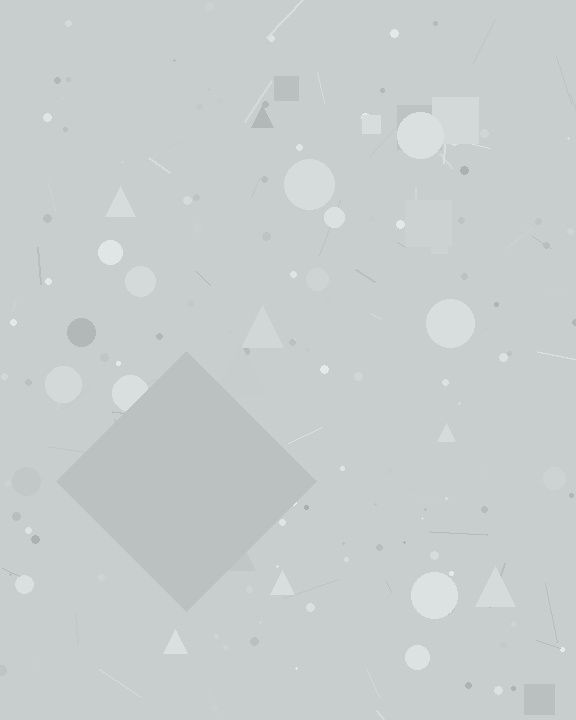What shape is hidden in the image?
A diamond is hidden in the image.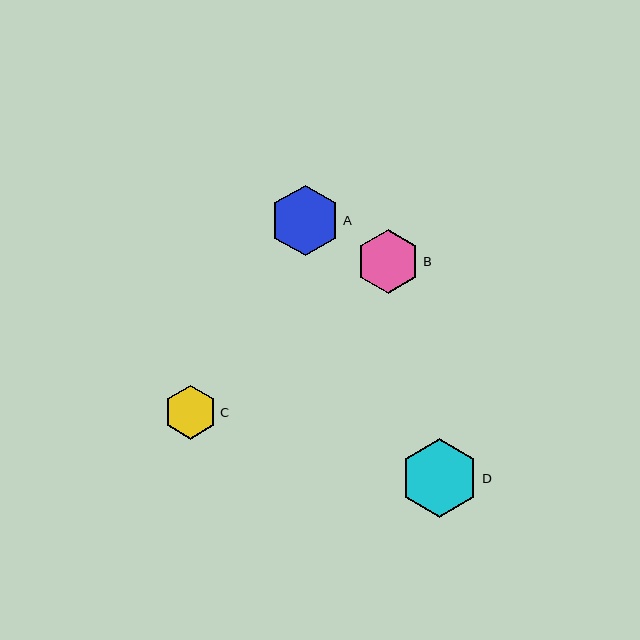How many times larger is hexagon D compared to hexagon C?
Hexagon D is approximately 1.5 times the size of hexagon C.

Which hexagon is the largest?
Hexagon D is the largest with a size of approximately 79 pixels.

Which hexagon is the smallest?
Hexagon C is the smallest with a size of approximately 54 pixels.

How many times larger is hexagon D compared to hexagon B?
Hexagon D is approximately 1.2 times the size of hexagon B.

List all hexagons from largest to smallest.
From largest to smallest: D, A, B, C.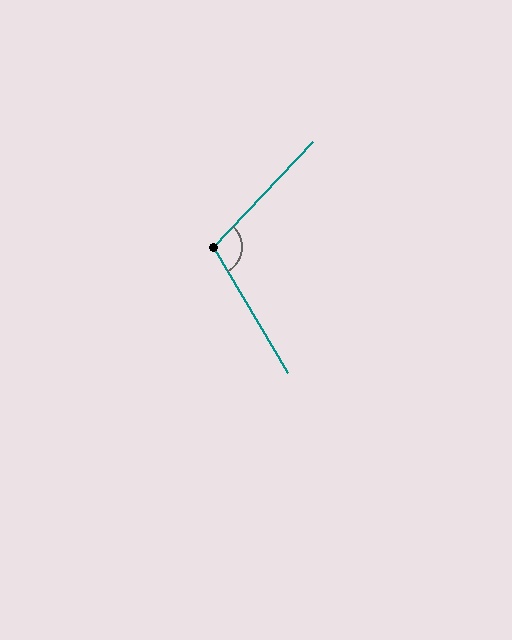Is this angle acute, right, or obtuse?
It is obtuse.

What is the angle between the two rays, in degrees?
Approximately 106 degrees.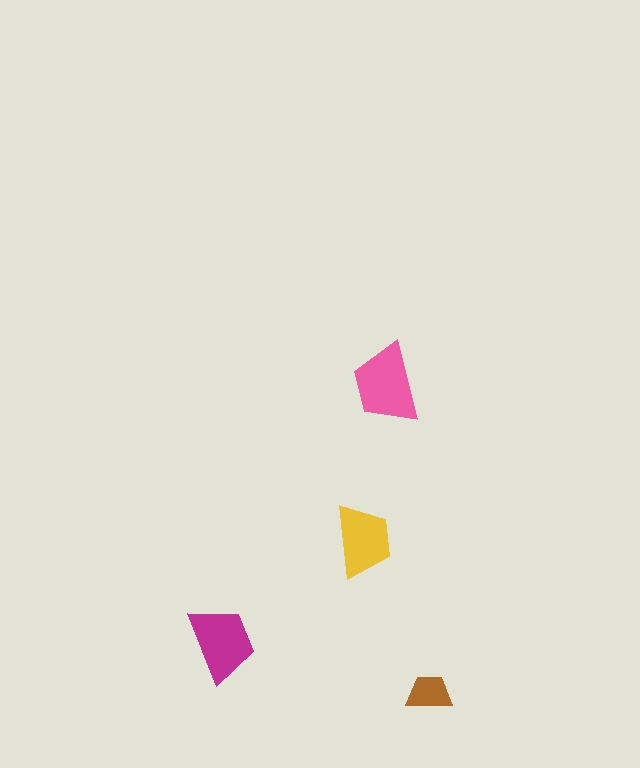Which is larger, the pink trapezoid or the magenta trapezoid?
The pink one.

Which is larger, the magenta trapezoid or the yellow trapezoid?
The magenta one.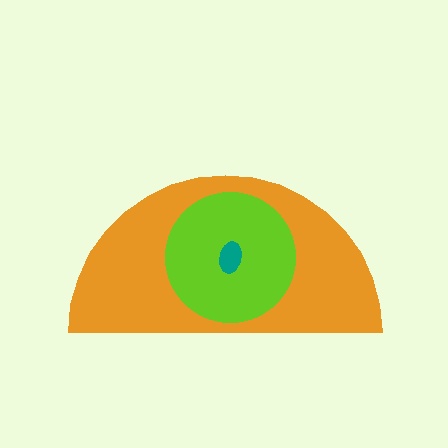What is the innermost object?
The teal ellipse.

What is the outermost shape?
The orange semicircle.